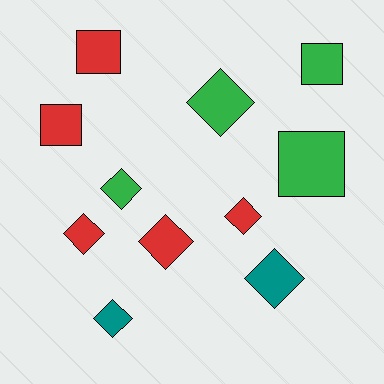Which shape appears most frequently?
Diamond, with 7 objects.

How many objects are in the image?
There are 11 objects.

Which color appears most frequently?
Red, with 5 objects.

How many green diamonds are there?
There are 2 green diamonds.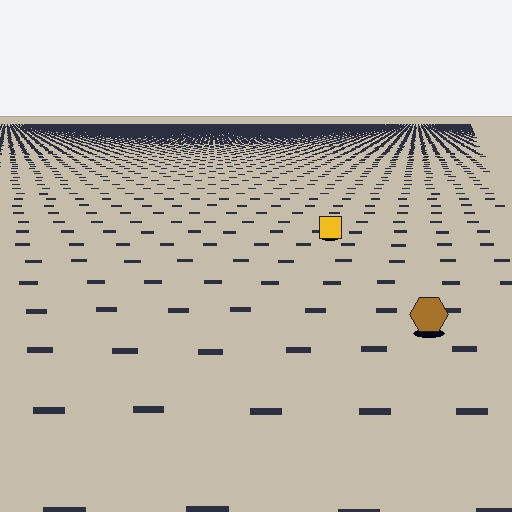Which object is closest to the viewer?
The brown hexagon is closest. The texture marks near it are larger and more spread out.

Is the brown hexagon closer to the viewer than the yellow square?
Yes. The brown hexagon is closer — you can tell from the texture gradient: the ground texture is coarser near it.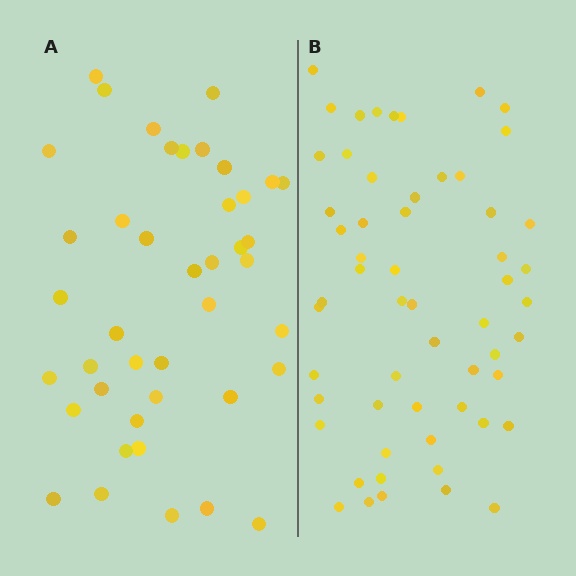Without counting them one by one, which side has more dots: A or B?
Region B (the right region) has more dots.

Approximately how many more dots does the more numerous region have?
Region B has approximately 15 more dots than region A.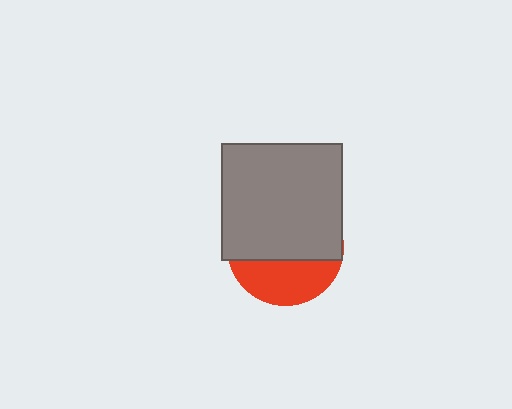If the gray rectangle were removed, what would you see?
You would see the complete red circle.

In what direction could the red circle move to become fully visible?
The red circle could move down. That would shift it out from behind the gray rectangle entirely.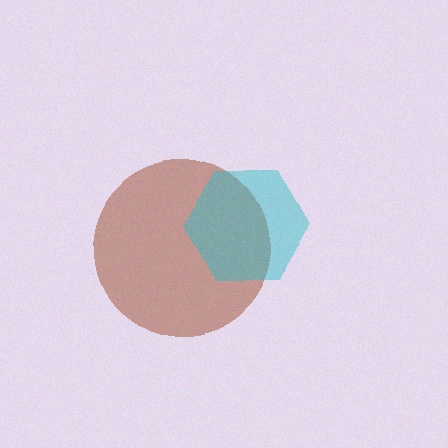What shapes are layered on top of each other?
The layered shapes are: a brown circle, a cyan hexagon.